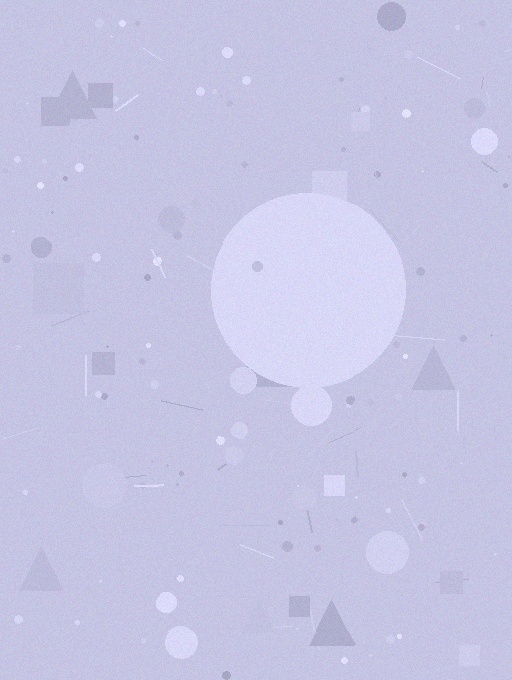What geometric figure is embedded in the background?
A circle is embedded in the background.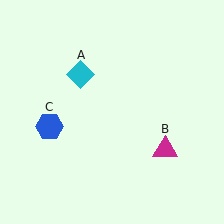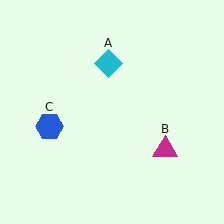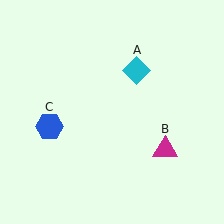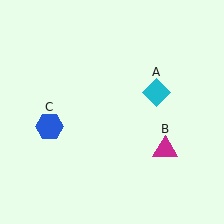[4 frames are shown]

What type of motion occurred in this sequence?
The cyan diamond (object A) rotated clockwise around the center of the scene.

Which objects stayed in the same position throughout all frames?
Magenta triangle (object B) and blue hexagon (object C) remained stationary.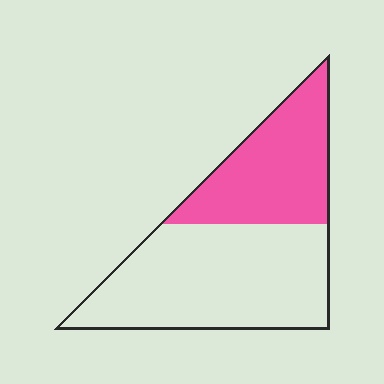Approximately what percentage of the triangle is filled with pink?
Approximately 40%.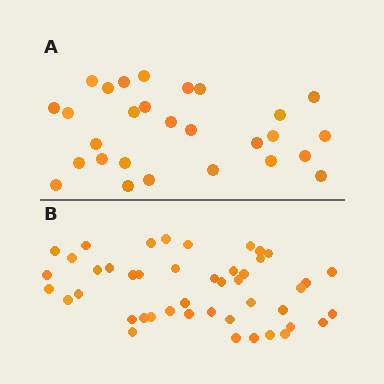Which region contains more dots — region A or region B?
Region B (the bottom region) has more dots.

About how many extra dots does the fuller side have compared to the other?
Region B has approximately 15 more dots than region A.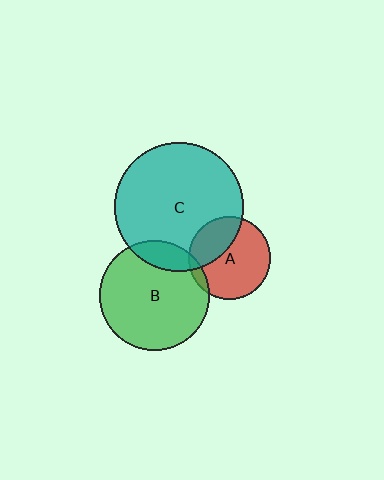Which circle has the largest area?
Circle C (teal).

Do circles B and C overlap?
Yes.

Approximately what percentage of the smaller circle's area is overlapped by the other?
Approximately 15%.